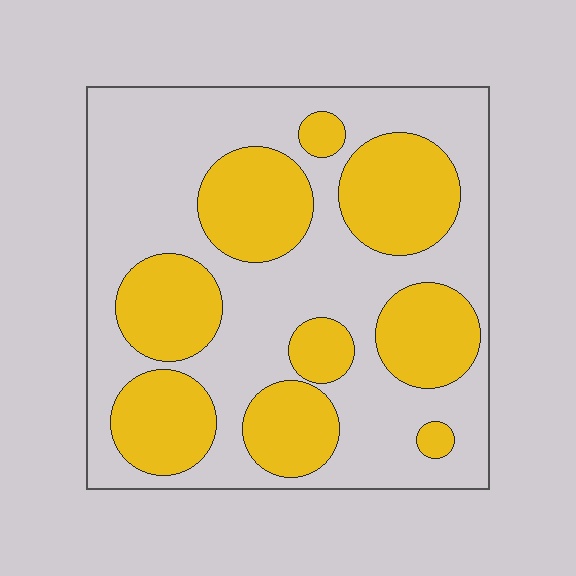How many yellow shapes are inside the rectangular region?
9.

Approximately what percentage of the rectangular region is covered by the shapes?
Approximately 40%.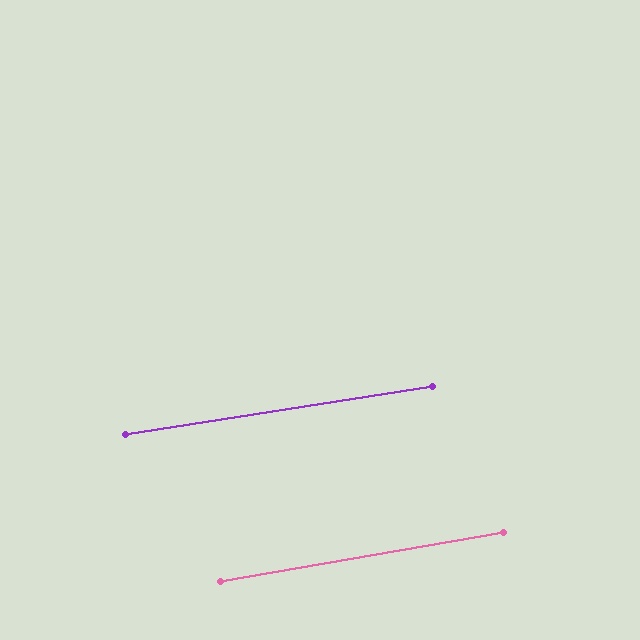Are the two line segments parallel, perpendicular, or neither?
Parallel — their directions differ by only 0.8°.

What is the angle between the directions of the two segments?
Approximately 1 degree.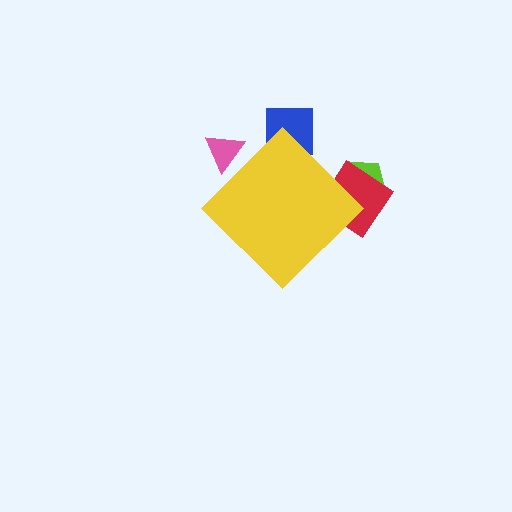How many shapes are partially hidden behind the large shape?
4 shapes are partially hidden.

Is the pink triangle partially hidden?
Yes, the pink triangle is partially hidden behind the yellow diamond.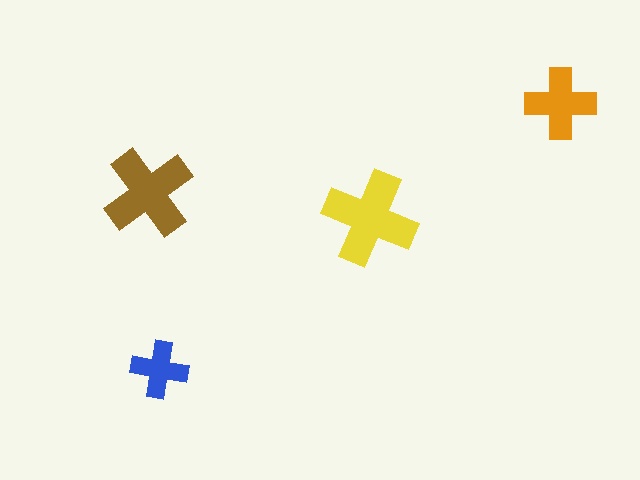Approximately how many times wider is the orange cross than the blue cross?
About 1.5 times wider.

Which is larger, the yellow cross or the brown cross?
The yellow one.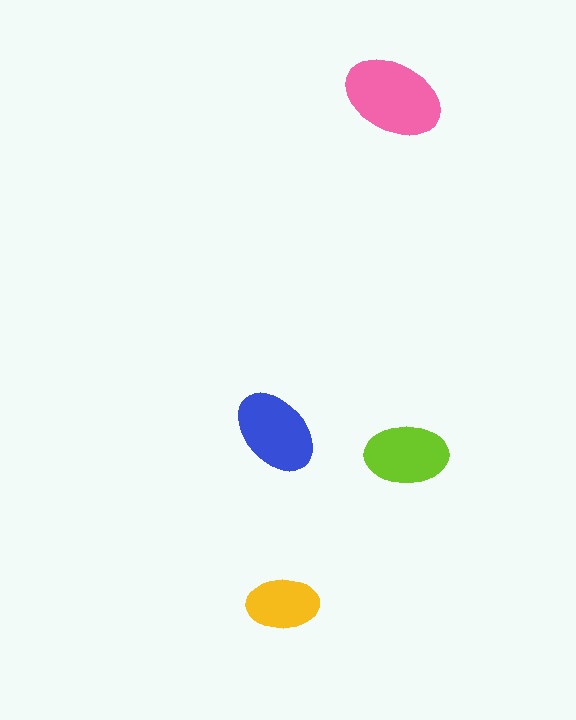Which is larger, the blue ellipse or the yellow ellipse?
The blue one.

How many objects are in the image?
There are 4 objects in the image.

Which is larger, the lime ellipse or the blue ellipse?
The blue one.